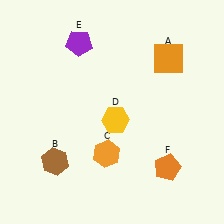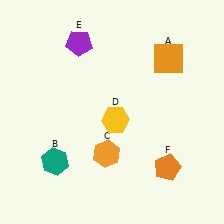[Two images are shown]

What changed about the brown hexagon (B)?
In Image 1, B is brown. In Image 2, it changed to teal.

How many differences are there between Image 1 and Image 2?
There is 1 difference between the two images.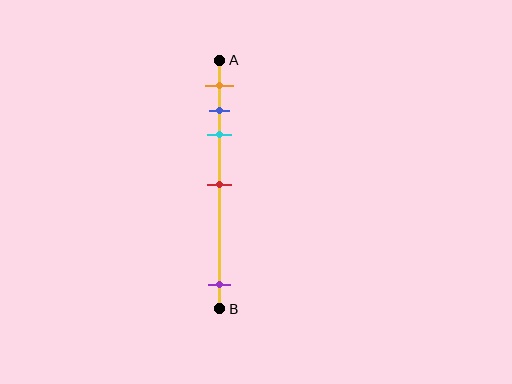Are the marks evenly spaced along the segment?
No, the marks are not evenly spaced.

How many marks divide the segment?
There are 5 marks dividing the segment.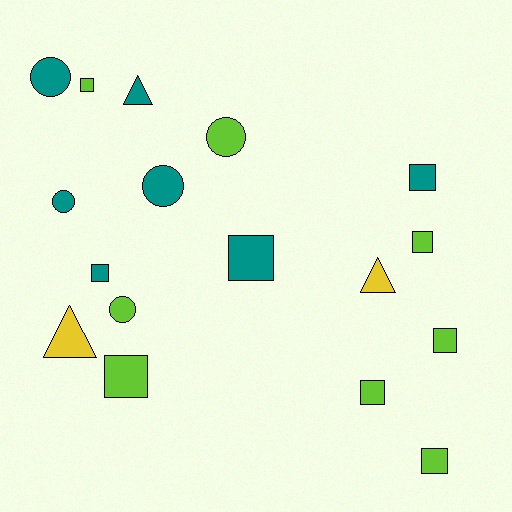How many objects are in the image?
There are 17 objects.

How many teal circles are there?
There are 3 teal circles.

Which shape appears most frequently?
Square, with 9 objects.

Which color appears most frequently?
Lime, with 8 objects.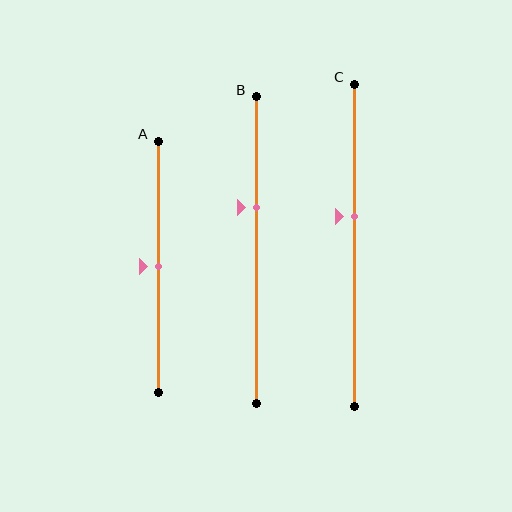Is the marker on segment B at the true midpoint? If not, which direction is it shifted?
No, the marker on segment B is shifted upward by about 14% of the segment length.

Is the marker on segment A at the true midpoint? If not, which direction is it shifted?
Yes, the marker on segment A is at the true midpoint.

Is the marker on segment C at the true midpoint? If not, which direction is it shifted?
No, the marker on segment C is shifted upward by about 9% of the segment length.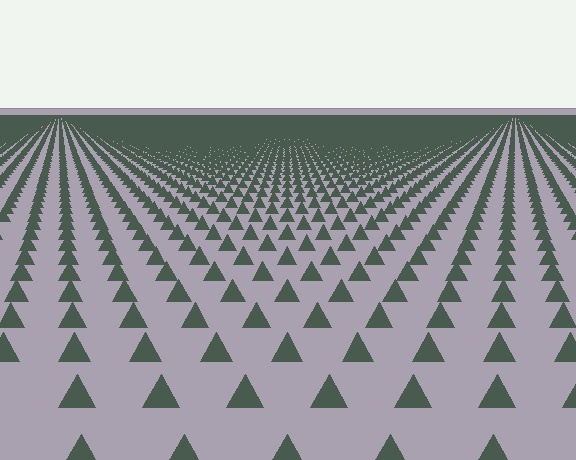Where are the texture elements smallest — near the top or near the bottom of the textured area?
Near the top.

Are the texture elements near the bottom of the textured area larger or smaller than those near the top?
Larger. Near the bottom, elements are closer to the viewer and appear at a bigger on-screen size.